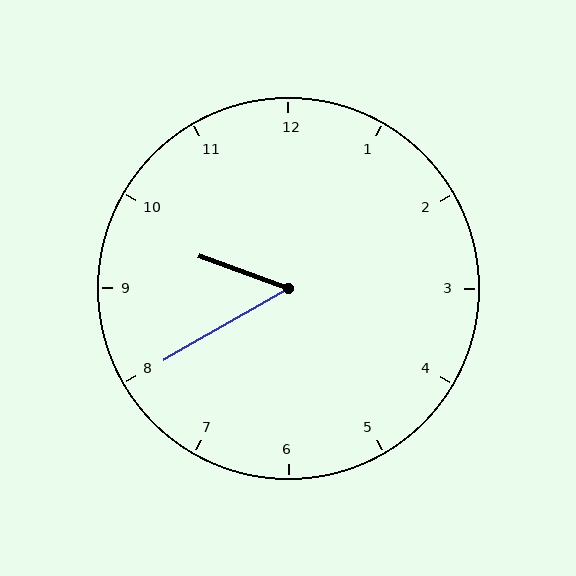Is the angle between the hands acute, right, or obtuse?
It is acute.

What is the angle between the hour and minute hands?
Approximately 50 degrees.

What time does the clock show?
9:40.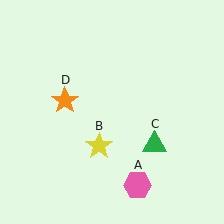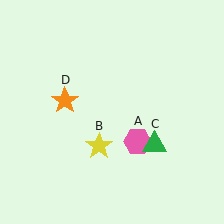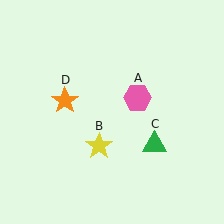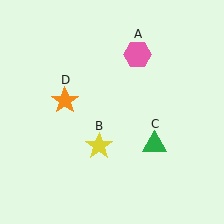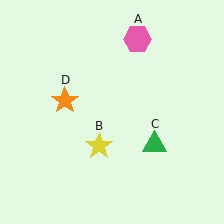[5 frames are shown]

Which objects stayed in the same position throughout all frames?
Yellow star (object B) and green triangle (object C) and orange star (object D) remained stationary.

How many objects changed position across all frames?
1 object changed position: pink hexagon (object A).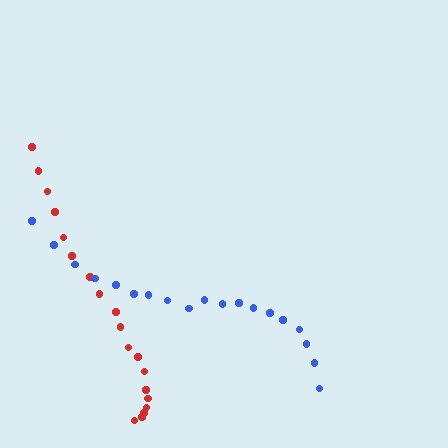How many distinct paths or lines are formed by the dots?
There are 2 distinct paths.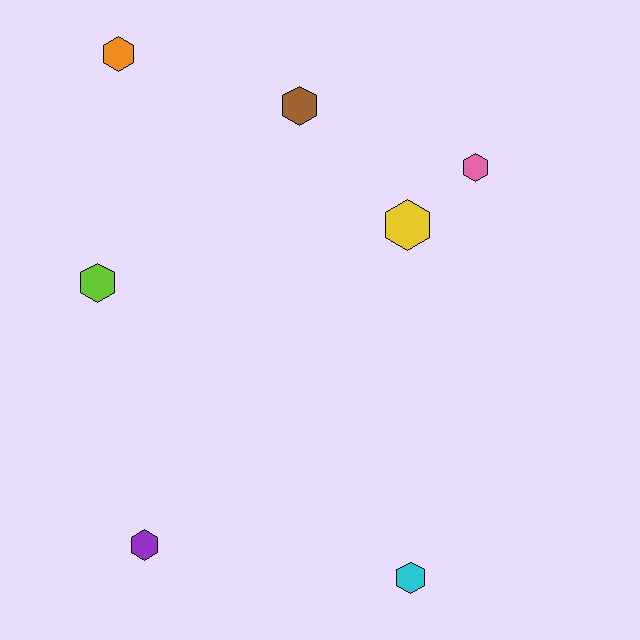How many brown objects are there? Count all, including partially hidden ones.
There is 1 brown object.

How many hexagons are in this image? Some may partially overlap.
There are 7 hexagons.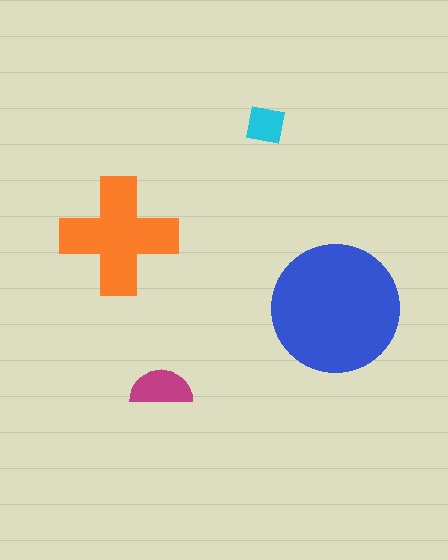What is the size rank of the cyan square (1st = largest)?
4th.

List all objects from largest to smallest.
The blue circle, the orange cross, the magenta semicircle, the cyan square.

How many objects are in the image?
There are 4 objects in the image.